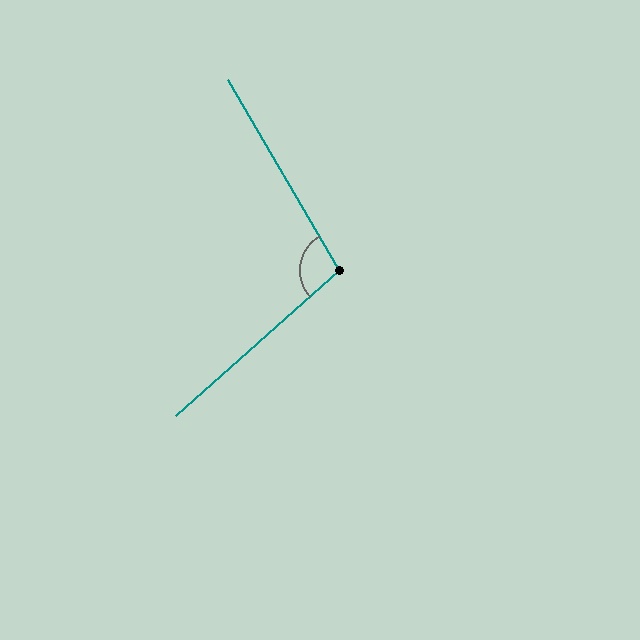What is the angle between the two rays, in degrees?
Approximately 101 degrees.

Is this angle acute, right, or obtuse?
It is obtuse.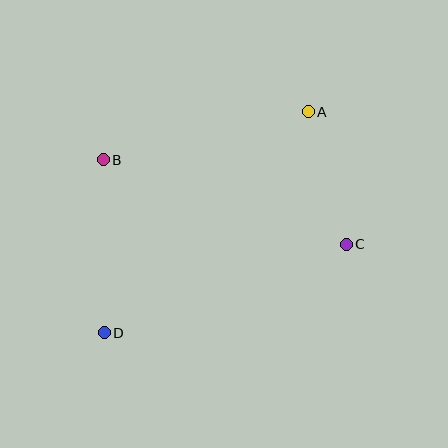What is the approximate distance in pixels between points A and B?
The distance between A and B is approximately 211 pixels.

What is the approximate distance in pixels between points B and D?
The distance between B and D is approximately 173 pixels.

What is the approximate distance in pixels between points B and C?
The distance between B and C is approximately 257 pixels.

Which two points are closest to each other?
Points A and C are closest to each other.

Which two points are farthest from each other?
Points A and D are farthest from each other.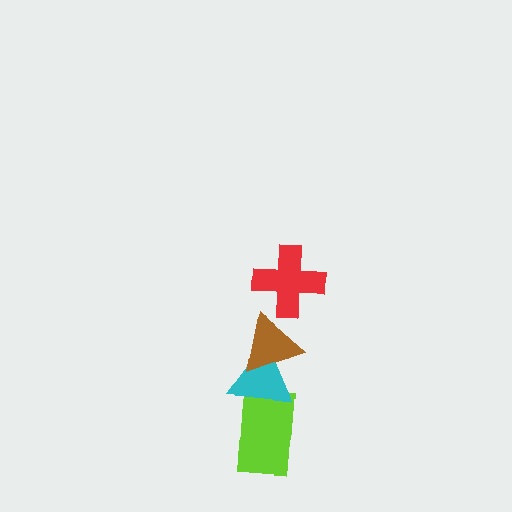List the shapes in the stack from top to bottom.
From top to bottom: the red cross, the brown triangle, the cyan triangle, the lime rectangle.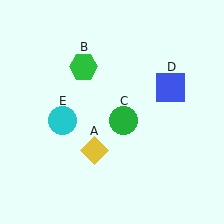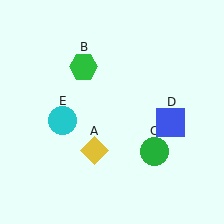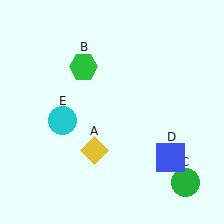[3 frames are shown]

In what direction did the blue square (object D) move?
The blue square (object D) moved down.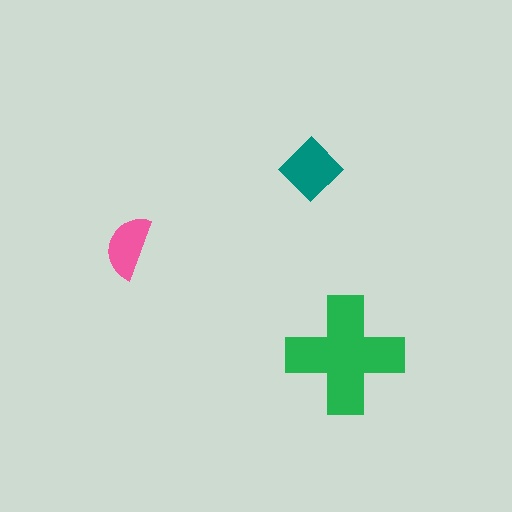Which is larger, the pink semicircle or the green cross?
The green cross.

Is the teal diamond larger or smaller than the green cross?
Smaller.